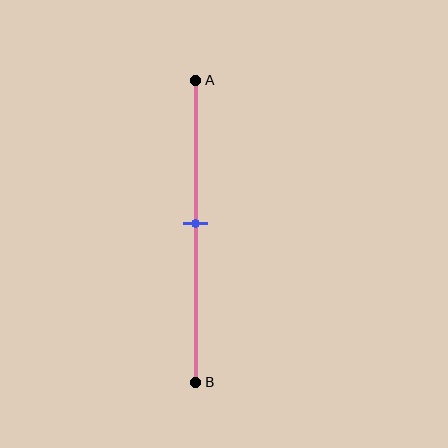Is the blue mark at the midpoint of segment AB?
Yes, the mark is approximately at the midpoint.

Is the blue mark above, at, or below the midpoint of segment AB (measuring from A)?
The blue mark is approximately at the midpoint of segment AB.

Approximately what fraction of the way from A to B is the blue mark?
The blue mark is approximately 45% of the way from A to B.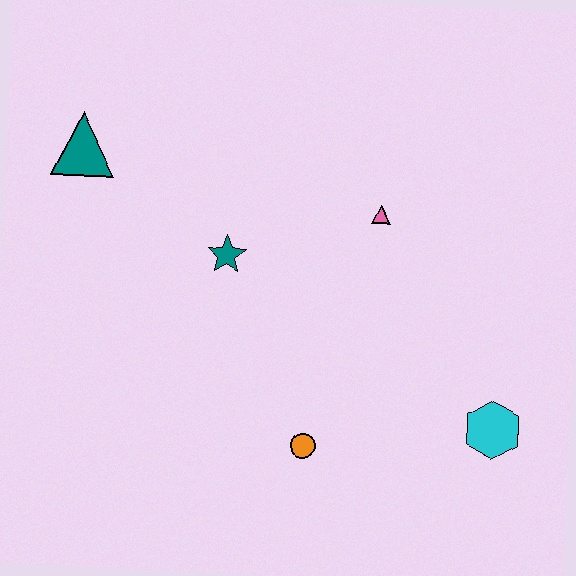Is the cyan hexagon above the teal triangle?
No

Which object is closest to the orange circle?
The cyan hexagon is closest to the orange circle.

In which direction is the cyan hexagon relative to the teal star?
The cyan hexagon is to the right of the teal star.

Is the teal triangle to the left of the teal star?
Yes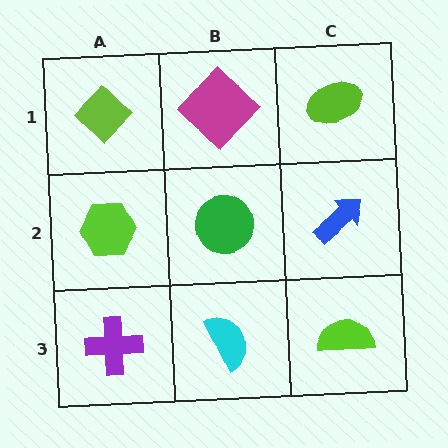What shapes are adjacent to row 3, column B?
A green circle (row 2, column B), a purple cross (row 3, column A), a lime semicircle (row 3, column C).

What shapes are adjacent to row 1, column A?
A lime hexagon (row 2, column A), a magenta diamond (row 1, column B).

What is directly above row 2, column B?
A magenta diamond.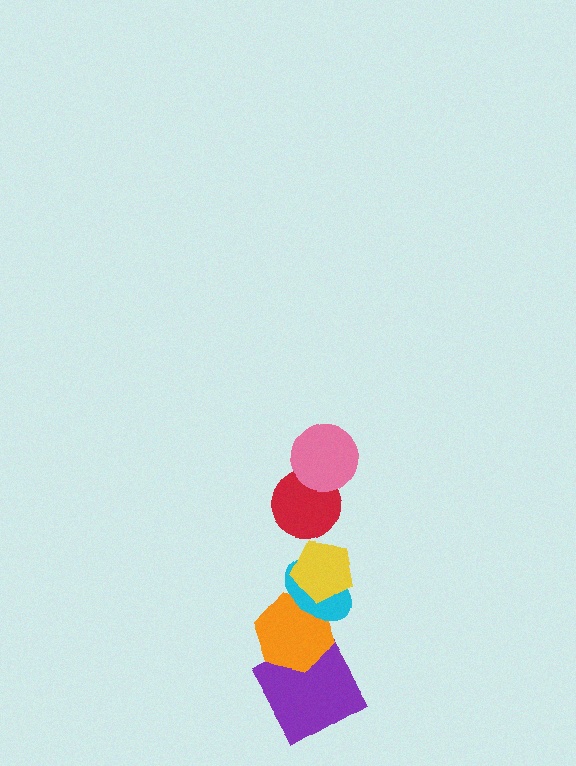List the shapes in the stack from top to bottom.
From top to bottom: the pink circle, the red circle, the yellow pentagon, the cyan ellipse, the orange hexagon, the purple square.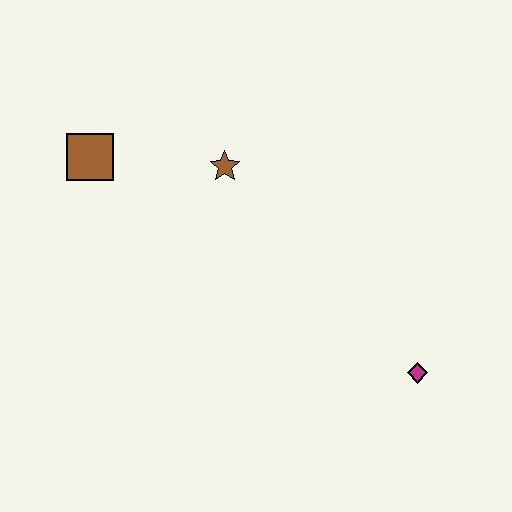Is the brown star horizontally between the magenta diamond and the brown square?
Yes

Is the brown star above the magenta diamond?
Yes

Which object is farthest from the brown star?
The magenta diamond is farthest from the brown star.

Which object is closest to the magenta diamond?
The brown star is closest to the magenta diamond.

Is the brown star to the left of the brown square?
No